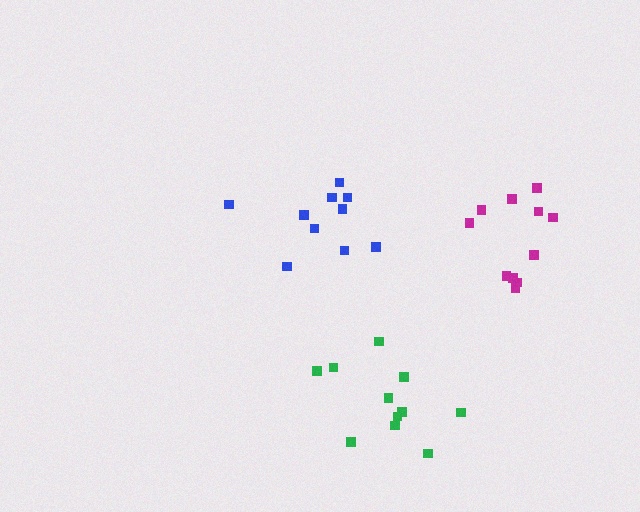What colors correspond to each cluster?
The clusters are colored: blue, magenta, green.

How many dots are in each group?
Group 1: 10 dots, Group 2: 11 dots, Group 3: 11 dots (32 total).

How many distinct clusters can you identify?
There are 3 distinct clusters.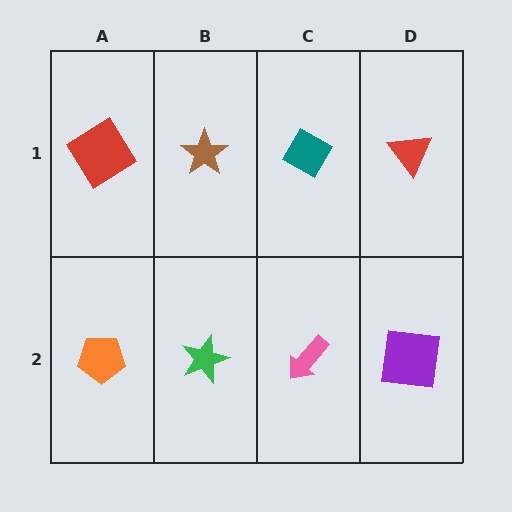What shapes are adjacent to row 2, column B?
A brown star (row 1, column B), an orange pentagon (row 2, column A), a pink arrow (row 2, column C).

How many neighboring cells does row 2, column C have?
3.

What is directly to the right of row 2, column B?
A pink arrow.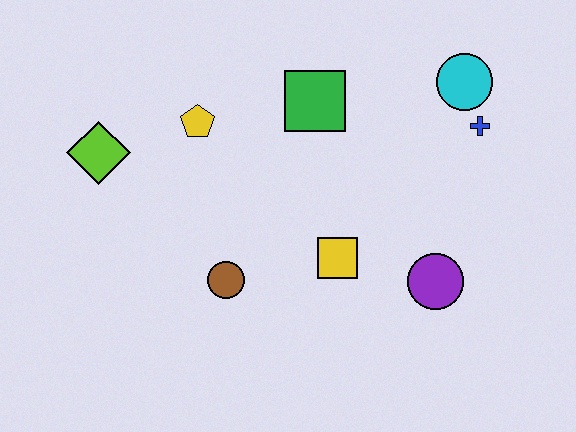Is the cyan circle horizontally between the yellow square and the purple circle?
No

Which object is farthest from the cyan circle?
The lime diamond is farthest from the cyan circle.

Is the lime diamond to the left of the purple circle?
Yes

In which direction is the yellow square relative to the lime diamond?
The yellow square is to the right of the lime diamond.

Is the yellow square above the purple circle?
Yes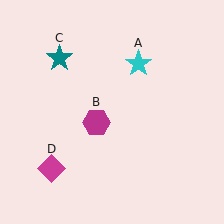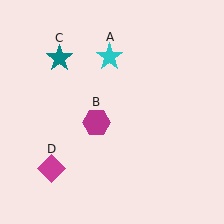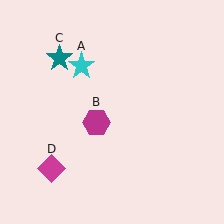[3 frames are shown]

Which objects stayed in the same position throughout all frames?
Magenta hexagon (object B) and teal star (object C) and magenta diamond (object D) remained stationary.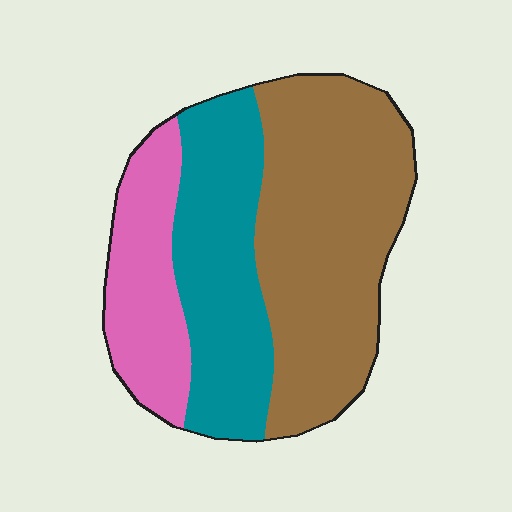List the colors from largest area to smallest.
From largest to smallest: brown, teal, pink.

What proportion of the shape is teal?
Teal takes up between a sixth and a third of the shape.